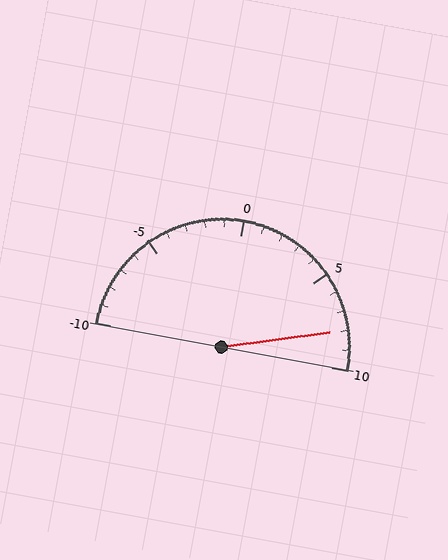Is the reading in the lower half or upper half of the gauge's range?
The reading is in the upper half of the range (-10 to 10).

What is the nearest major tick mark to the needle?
The nearest major tick mark is 10.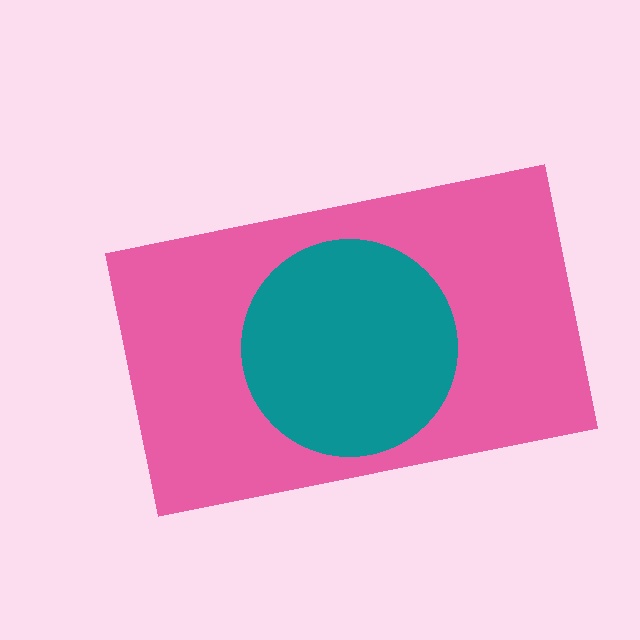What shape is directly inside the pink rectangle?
The teal circle.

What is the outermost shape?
The pink rectangle.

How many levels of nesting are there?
2.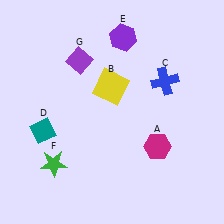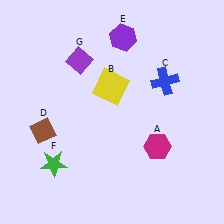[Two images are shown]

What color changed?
The diamond (D) changed from teal in Image 1 to brown in Image 2.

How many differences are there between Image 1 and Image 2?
There is 1 difference between the two images.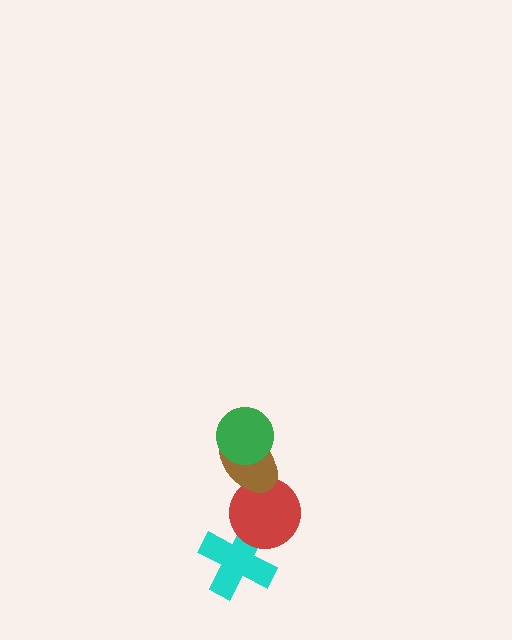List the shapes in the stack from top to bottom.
From top to bottom: the green circle, the brown ellipse, the red circle, the cyan cross.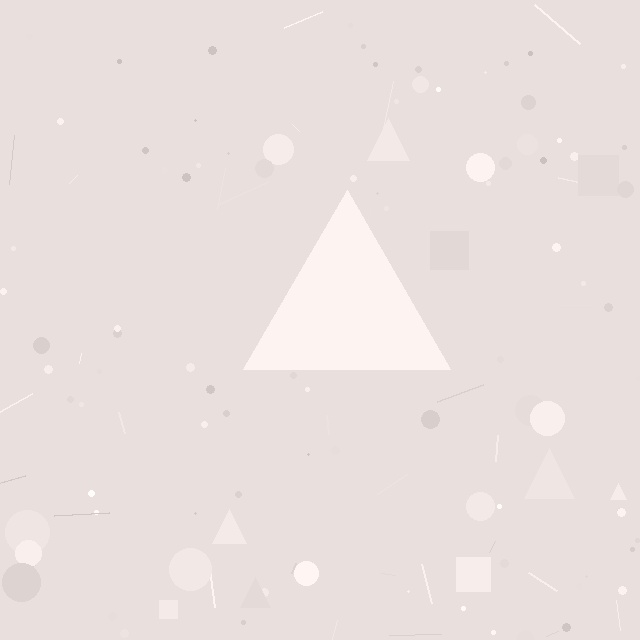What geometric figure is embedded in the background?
A triangle is embedded in the background.